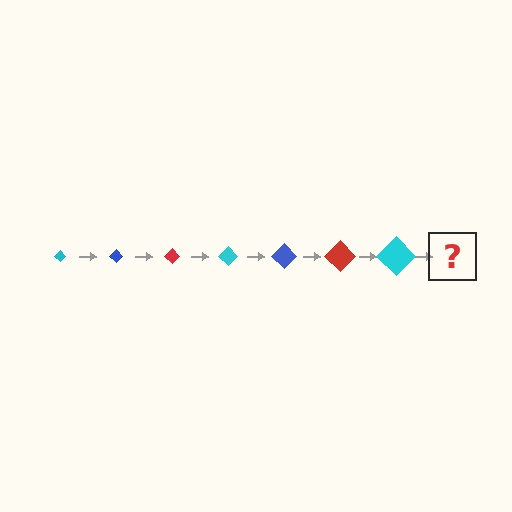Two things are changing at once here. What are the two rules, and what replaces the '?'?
The two rules are that the diamond grows larger each step and the color cycles through cyan, blue, and red. The '?' should be a blue diamond, larger than the previous one.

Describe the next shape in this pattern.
It should be a blue diamond, larger than the previous one.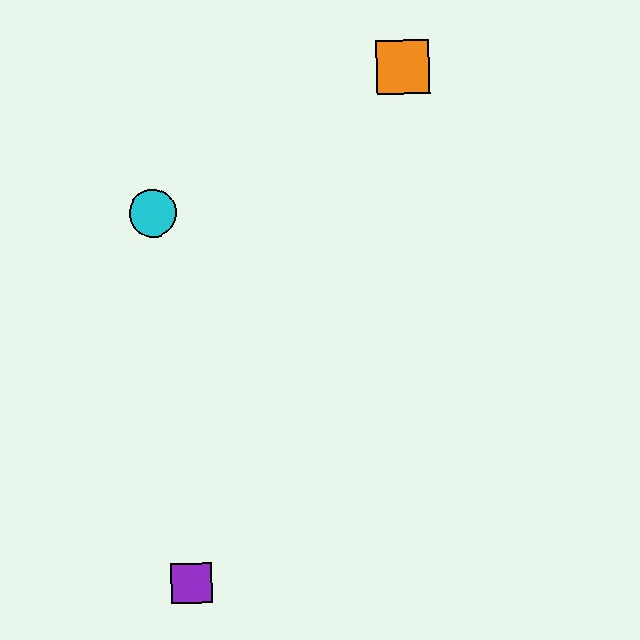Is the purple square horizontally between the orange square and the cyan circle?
Yes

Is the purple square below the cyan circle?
Yes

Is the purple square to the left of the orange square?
Yes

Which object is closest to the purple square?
The cyan circle is closest to the purple square.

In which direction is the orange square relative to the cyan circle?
The orange square is to the right of the cyan circle.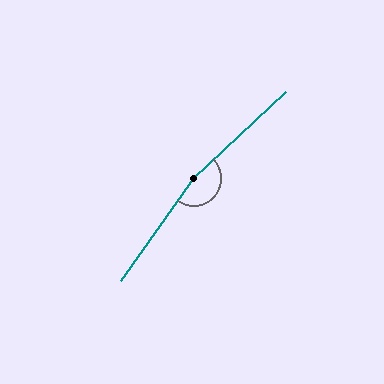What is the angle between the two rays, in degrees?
Approximately 169 degrees.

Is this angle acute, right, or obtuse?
It is obtuse.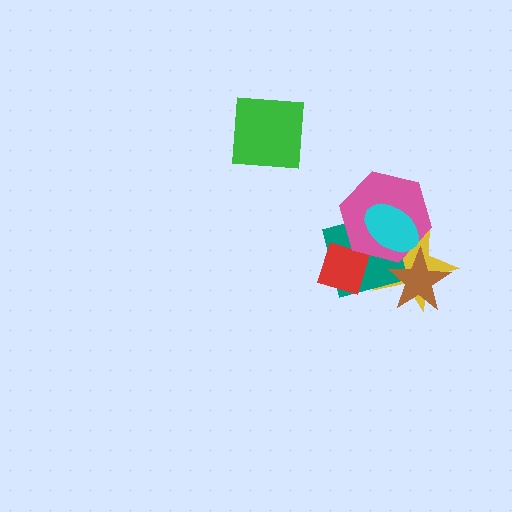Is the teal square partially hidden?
Yes, it is partially covered by another shape.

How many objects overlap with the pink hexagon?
5 objects overlap with the pink hexagon.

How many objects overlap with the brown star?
3 objects overlap with the brown star.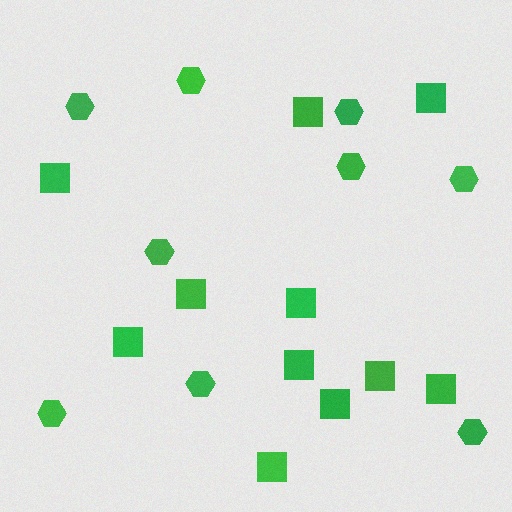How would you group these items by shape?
There are 2 groups: one group of squares (11) and one group of hexagons (9).